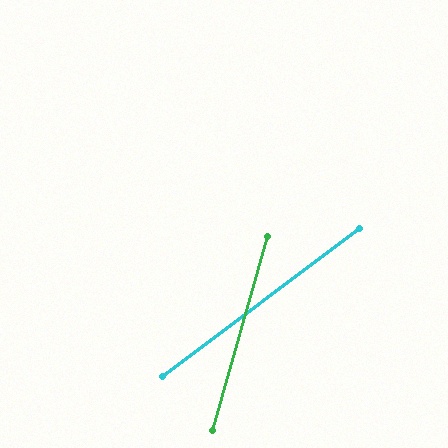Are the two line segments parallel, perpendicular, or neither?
Neither parallel nor perpendicular — they differ by about 37°.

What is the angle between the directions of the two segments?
Approximately 37 degrees.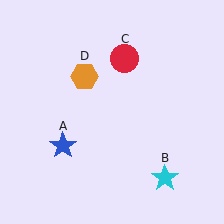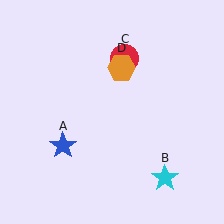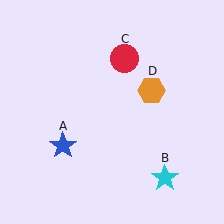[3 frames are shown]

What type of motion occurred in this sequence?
The orange hexagon (object D) rotated clockwise around the center of the scene.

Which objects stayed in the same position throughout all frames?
Blue star (object A) and cyan star (object B) and red circle (object C) remained stationary.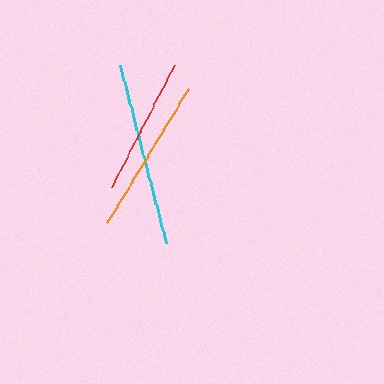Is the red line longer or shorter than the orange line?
The orange line is longer than the red line.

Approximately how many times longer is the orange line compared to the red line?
The orange line is approximately 1.1 times the length of the red line.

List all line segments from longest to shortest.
From longest to shortest: cyan, orange, red.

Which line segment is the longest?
The cyan line is the longest at approximately 185 pixels.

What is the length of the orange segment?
The orange segment is approximately 157 pixels long.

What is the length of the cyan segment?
The cyan segment is approximately 185 pixels long.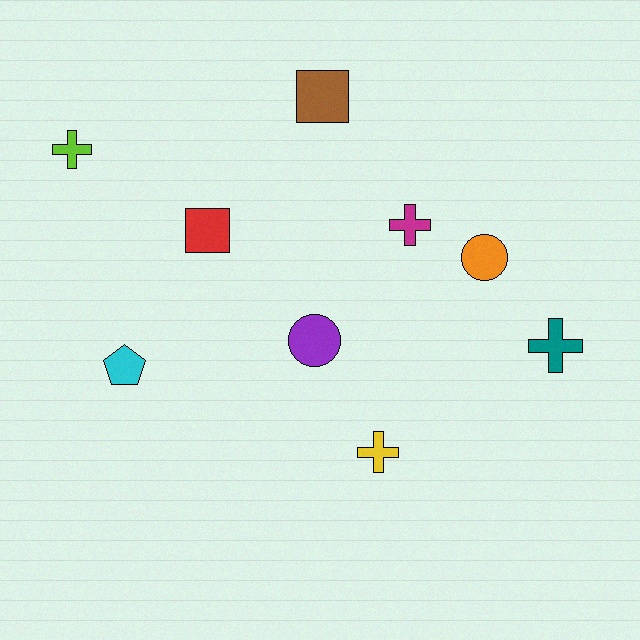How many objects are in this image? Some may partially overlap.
There are 9 objects.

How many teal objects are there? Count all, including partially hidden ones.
There is 1 teal object.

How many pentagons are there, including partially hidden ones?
There is 1 pentagon.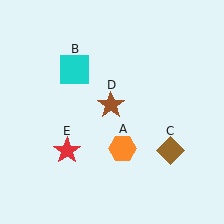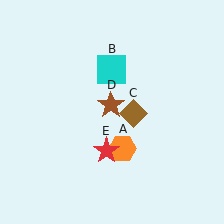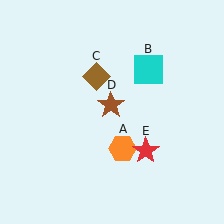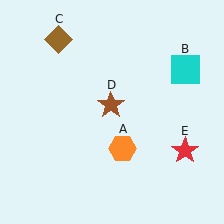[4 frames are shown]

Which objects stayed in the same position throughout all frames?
Orange hexagon (object A) and brown star (object D) remained stationary.